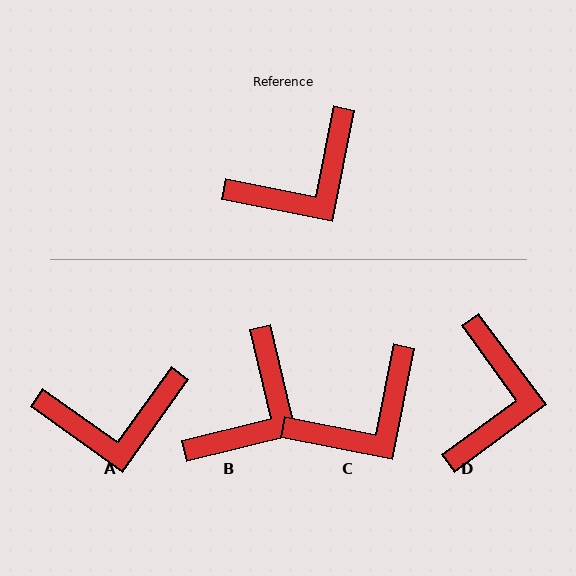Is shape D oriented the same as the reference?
No, it is off by about 48 degrees.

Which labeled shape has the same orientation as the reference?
C.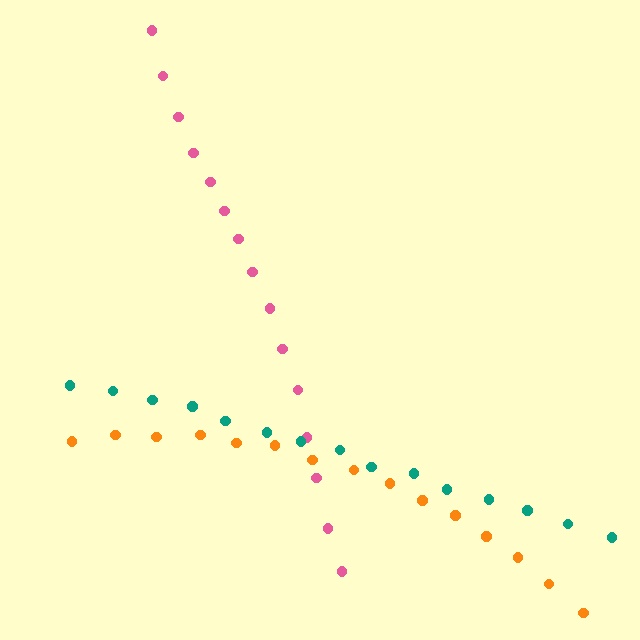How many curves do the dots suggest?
There are 3 distinct paths.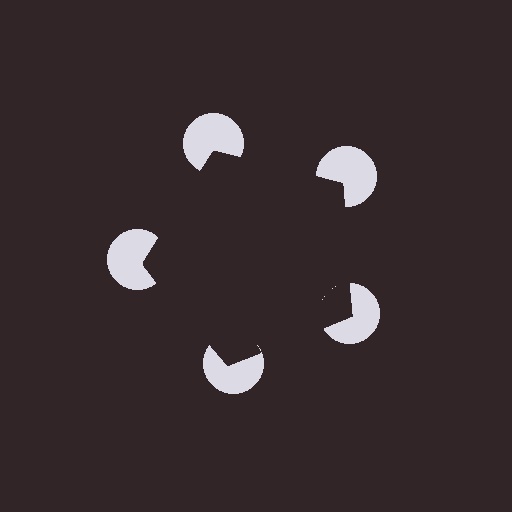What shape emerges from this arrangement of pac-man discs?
An illusory pentagon — its edges are inferred from the aligned wedge cuts in the pac-man discs, not physically drawn.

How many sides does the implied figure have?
5 sides.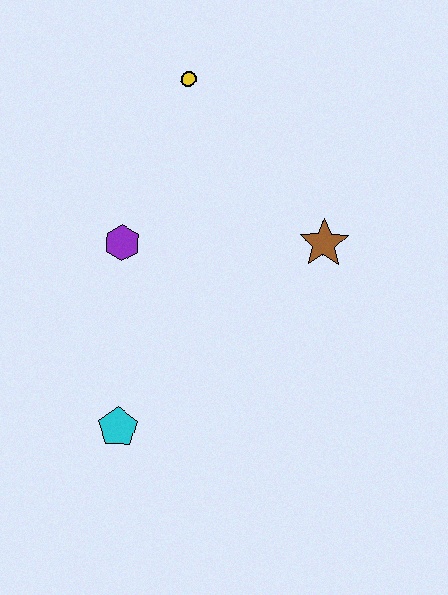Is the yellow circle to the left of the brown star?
Yes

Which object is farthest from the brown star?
The cyan pentagon is farthest from the brown star.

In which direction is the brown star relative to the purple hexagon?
The brown star is to the right of the purple hexagon.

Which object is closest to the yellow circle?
The purple hexagon is closest to the yellow circle.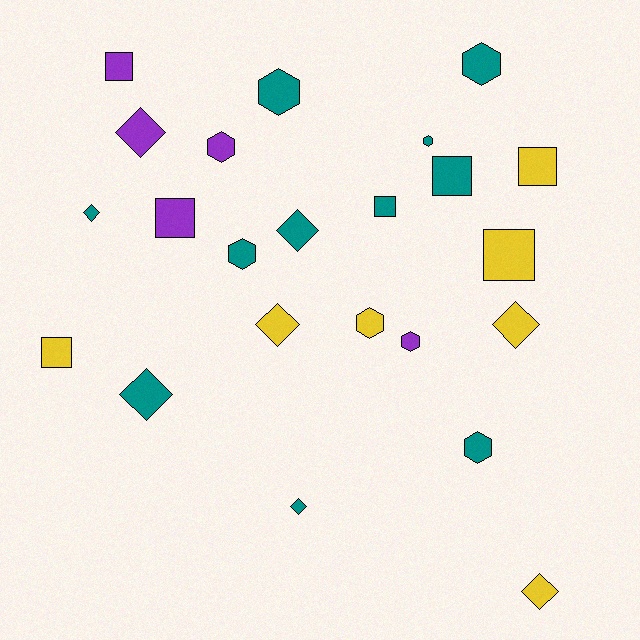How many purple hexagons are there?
There are 2 purple hexagons.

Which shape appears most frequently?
Hexagon, with 8 objects.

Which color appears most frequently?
Teal, with 11 objects.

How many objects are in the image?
There are 23 objects.